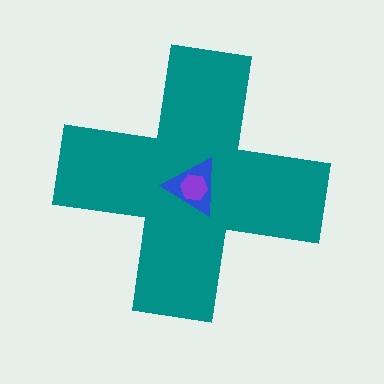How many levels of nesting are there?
3.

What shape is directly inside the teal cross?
The blue triangle.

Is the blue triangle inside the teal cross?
Yes.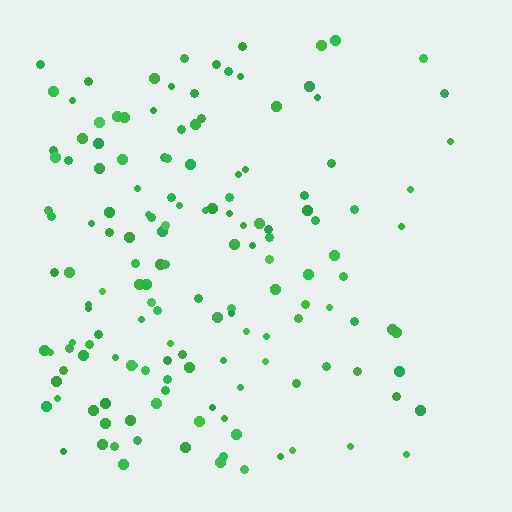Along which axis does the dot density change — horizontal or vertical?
Horizontal.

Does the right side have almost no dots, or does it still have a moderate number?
Still a moderate number, just noticeably fewer than the left.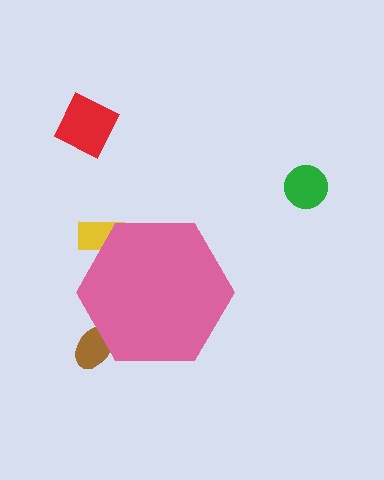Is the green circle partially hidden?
No, the green circle is fully visible.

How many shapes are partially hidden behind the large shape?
2 shapes are partially hidden.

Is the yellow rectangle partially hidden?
Yes, the yellow rectangle is partially hidden behind the pink hexagon.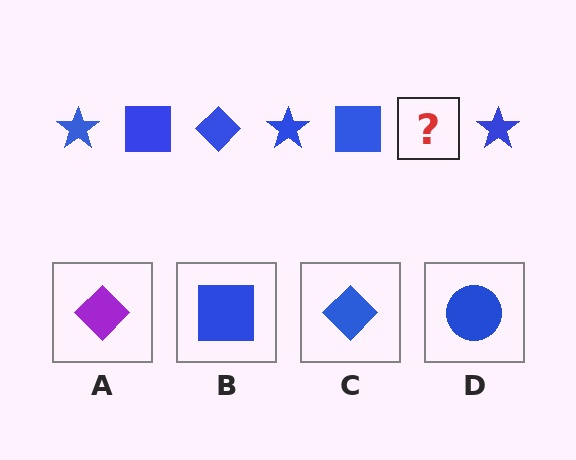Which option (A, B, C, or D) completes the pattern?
C.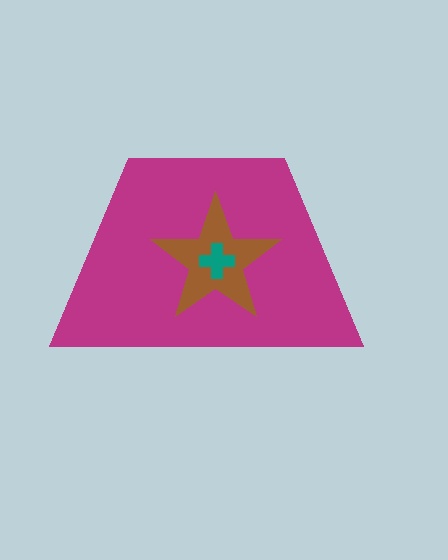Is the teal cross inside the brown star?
Yes.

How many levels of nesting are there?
3.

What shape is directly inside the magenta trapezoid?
The brown star.